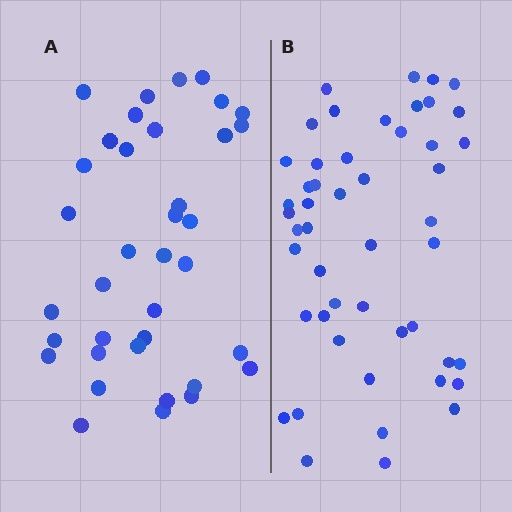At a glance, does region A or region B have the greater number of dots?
Region B (the right region) has more dots.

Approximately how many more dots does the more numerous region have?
Region B has roughly 12 or so more dots than region A.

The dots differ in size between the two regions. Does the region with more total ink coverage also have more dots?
No. Region A has more total ink coverage because its dots are larger, but region B actually contains more individual dots. Total area can be misleading — the number of items is what matters here.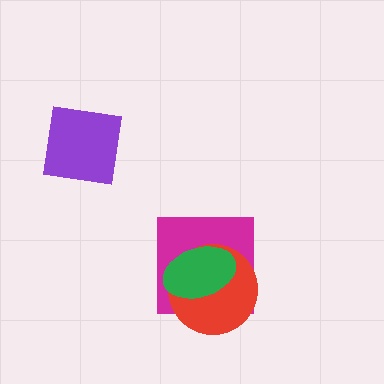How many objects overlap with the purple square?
0 objects overlap with the purple square.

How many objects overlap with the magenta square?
2 objects overlap with the magenta square.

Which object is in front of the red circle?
The green ellipse is in front of the red circle.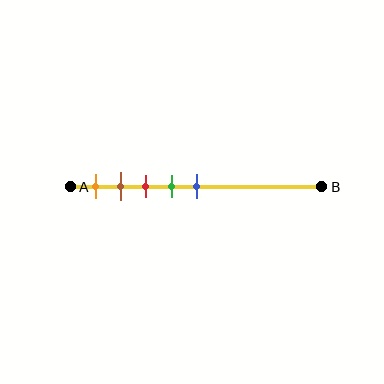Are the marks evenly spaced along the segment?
Yes, the marks are approximately evenly spaced.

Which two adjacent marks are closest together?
The brown and red marks are the closest adjacent pair.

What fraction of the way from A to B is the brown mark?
The brown mark is approximately 20% (0.2) of the way from A to B.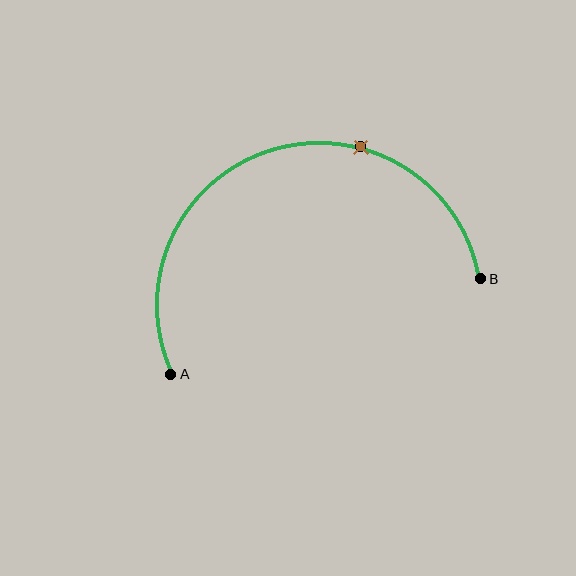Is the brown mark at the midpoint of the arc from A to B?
No. The brown mark lies on the arc but is closer to endpoint B. The arc midpoint would be at the point on the curve equidistant along the arc from both A and B.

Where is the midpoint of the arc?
The arc midpoint is the point on the curve farthest from the straight line joining A and B. It sits above that line.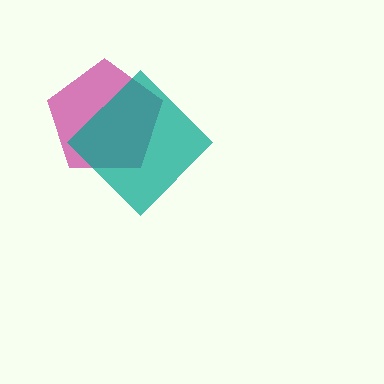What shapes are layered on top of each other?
The layered shapes are: a magenta pentagon, a teal diamond.